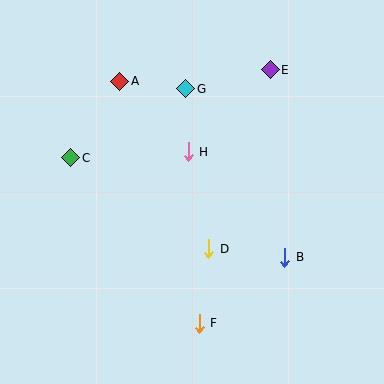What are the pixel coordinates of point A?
Point A is at (120, 81).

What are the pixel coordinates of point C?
Point C is at (71, 158).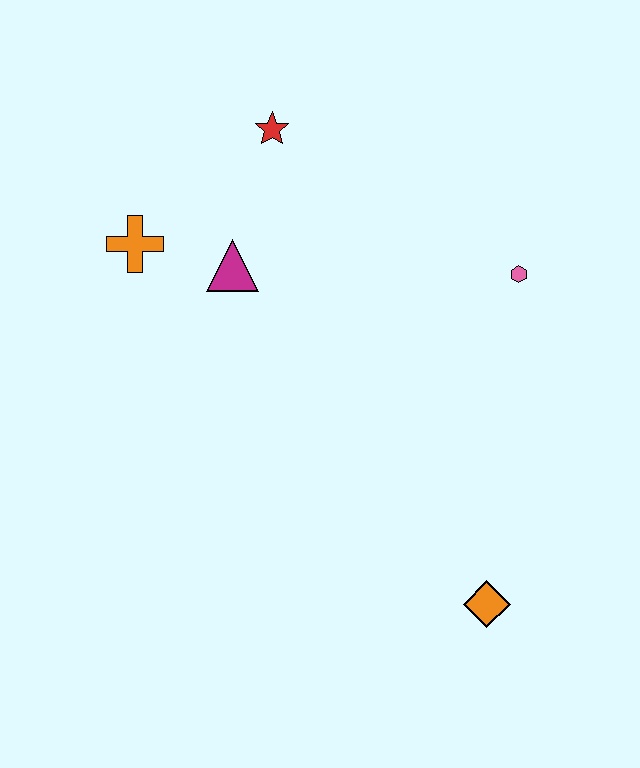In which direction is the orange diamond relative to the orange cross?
The orange diamond is below the orange cross.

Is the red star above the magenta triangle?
Yes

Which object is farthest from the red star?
The orange diamond is farthest from the red star.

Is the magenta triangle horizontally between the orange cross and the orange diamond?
Yes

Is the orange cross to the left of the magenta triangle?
Yes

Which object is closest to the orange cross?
The magenta triangle is closest to the orange cross.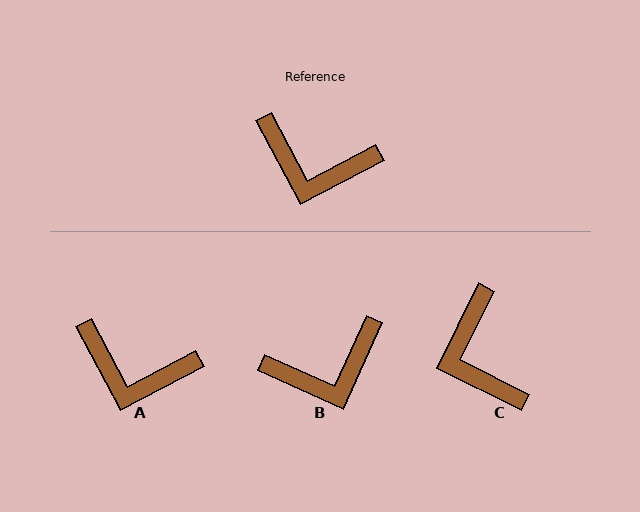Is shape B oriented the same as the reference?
No, it is off by about 38 degrees.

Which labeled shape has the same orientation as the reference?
A.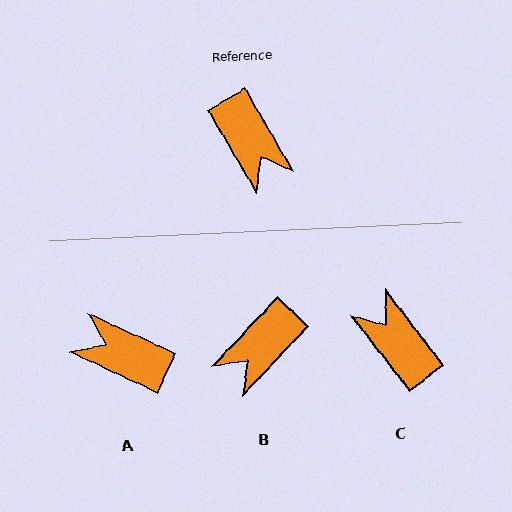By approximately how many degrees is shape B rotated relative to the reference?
Approximately 74 degrees clockwise.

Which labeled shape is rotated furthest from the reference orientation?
C, about 173 degrees away.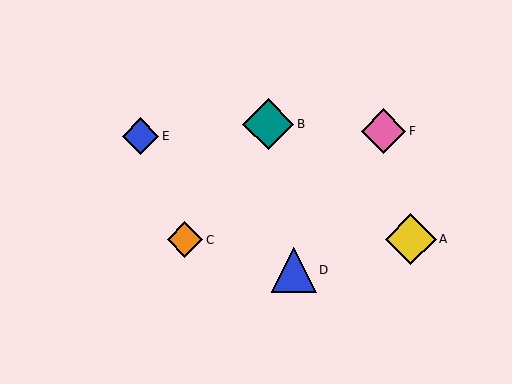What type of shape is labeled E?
Shape E is a blue diamond.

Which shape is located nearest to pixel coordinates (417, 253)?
The yellow diamond (labeled A) at (411, 239) is nearest to that location.